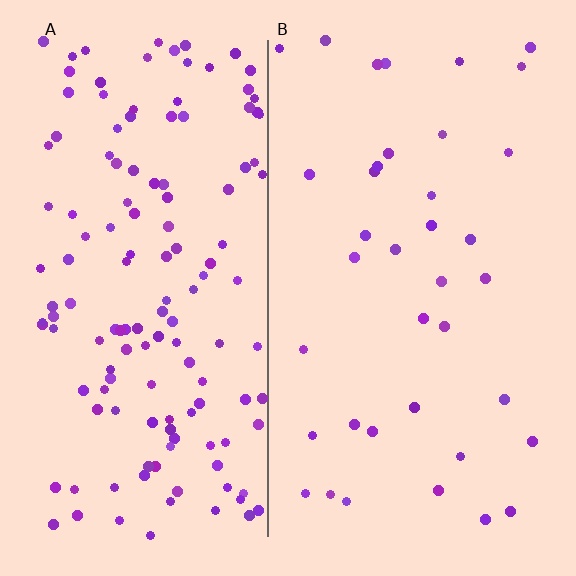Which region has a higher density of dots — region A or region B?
A (the left).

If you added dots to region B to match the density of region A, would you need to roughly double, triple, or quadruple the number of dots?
Approximately quadruple.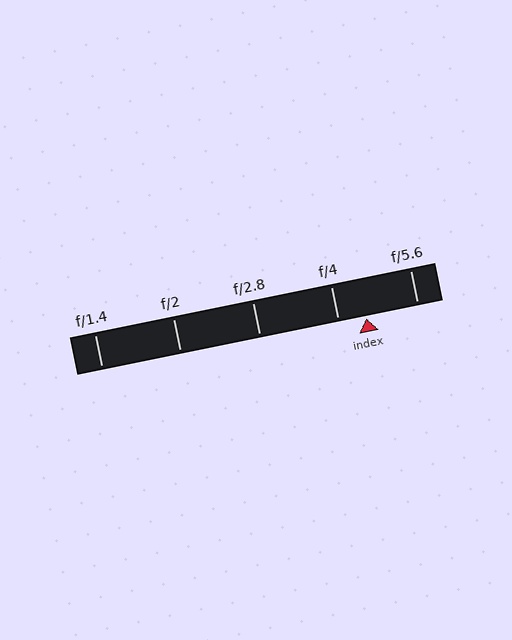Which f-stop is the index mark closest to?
The index mark is closest to f/4.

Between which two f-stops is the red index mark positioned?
The index mark is between f/4 and f/5.6.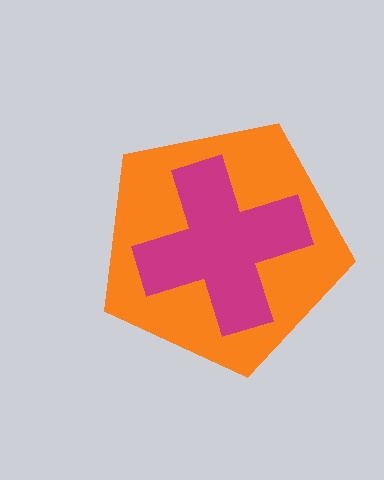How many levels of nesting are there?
2.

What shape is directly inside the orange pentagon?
The magenta cross.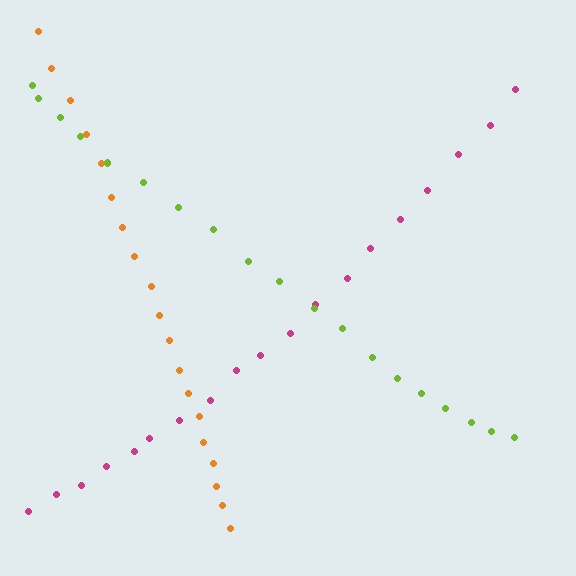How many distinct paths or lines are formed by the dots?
There are 3 distinct paths.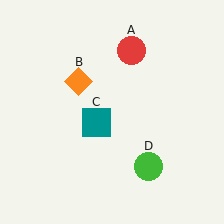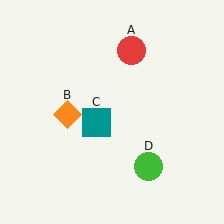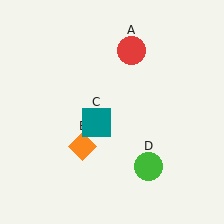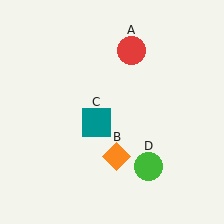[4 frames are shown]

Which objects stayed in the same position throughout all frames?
Red circle (object A) and teal square (object C) and green circle (object D) remained stationary.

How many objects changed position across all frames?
1 object changed position: orange diamond (object B).